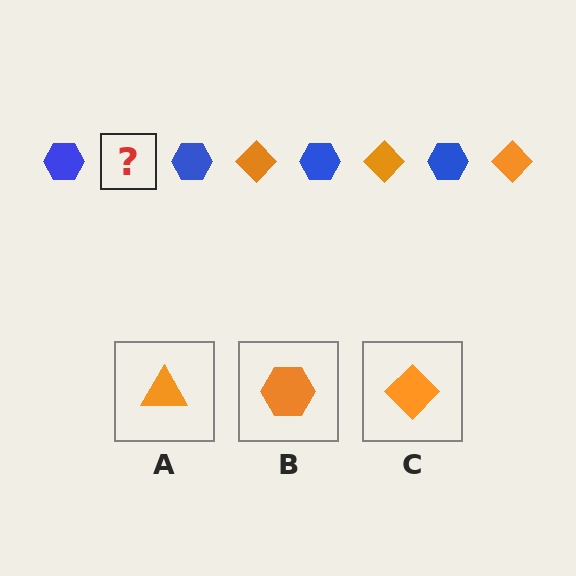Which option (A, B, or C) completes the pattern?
C.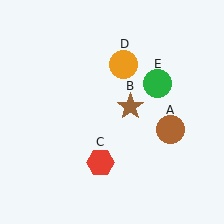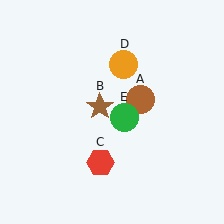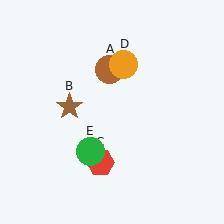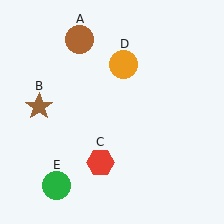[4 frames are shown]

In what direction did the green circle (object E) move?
The green circle (object E) moved down and to the left.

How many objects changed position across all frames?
3 objects changed position: brown circle (object A), brown star (object B), green circle (object E).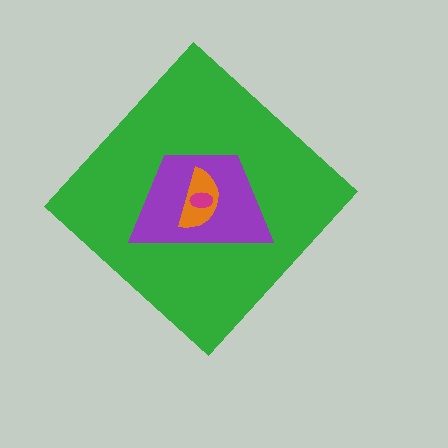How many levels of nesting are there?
4.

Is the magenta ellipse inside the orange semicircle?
Yes.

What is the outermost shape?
The green diamond.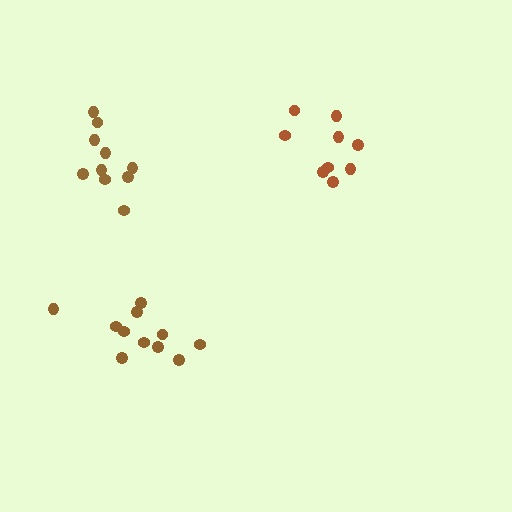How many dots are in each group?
Group 1: 10 dots, Group 2: 11 dots, Group 3: 9 dots (30 total).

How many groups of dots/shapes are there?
There are 3 groups.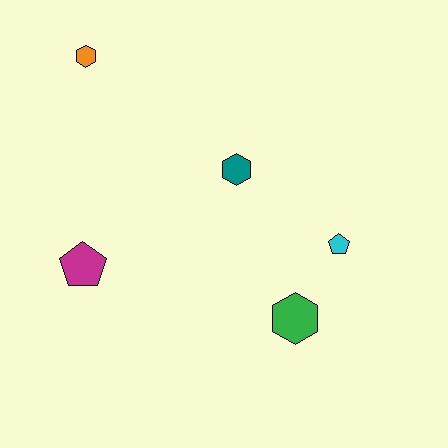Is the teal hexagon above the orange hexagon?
No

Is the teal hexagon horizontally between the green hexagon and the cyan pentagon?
No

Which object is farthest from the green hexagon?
The orange hexagon is farthest from the green hexagon.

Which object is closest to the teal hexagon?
The cyan pentagon is closest to the teal hexagon.